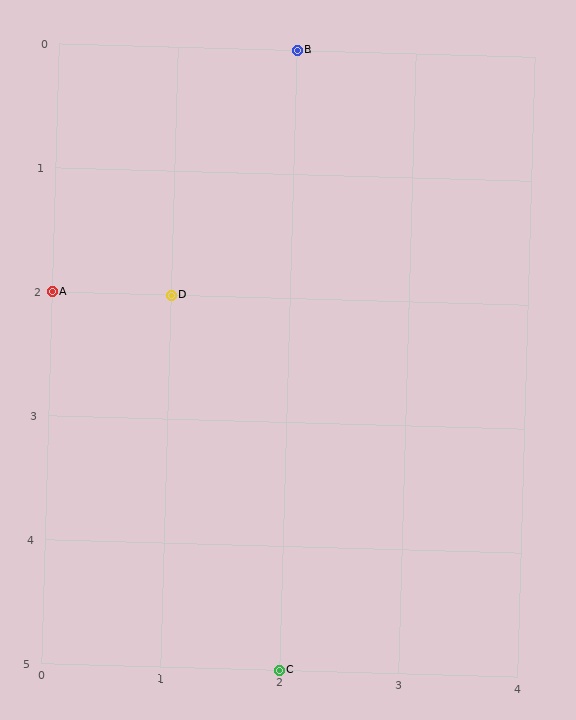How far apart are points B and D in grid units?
Points B and D are 1 column and 2 rows apart (about 2.2 grid units diagonally).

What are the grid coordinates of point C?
Point C is at grid coordinates (2, 5).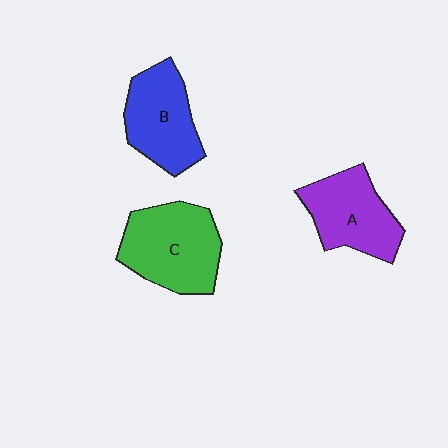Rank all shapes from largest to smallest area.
From largest to smallest: C (green), B (blue), A (purple).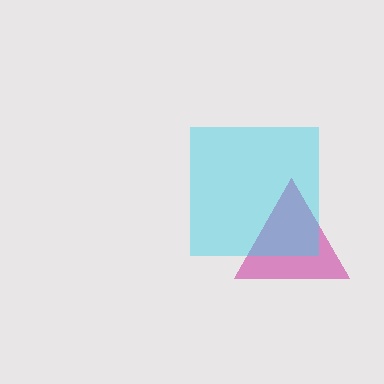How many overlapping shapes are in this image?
There are 2 overlapping shapes in the image.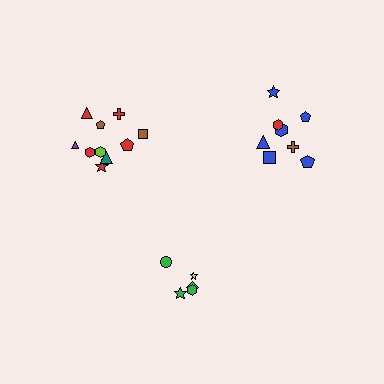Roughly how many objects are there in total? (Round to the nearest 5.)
Roughly 25 objects in total.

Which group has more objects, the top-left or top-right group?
The top-left group.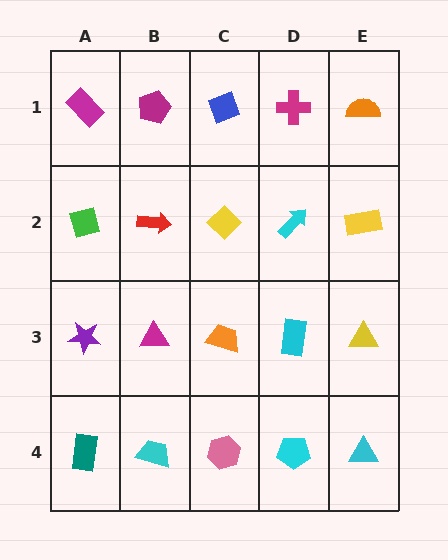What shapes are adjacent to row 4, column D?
A cyan rectangle (row 3, column D), a pink hexagon (row 4, column C), a cyan triangle (row 4, column E).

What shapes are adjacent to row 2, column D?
A magenta cross (row 1, column D), a cyan rectangle (row 3, column D), a yellow diamond (row 2, column C), a yellow rectangle (row 2, column E).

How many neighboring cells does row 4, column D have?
3.